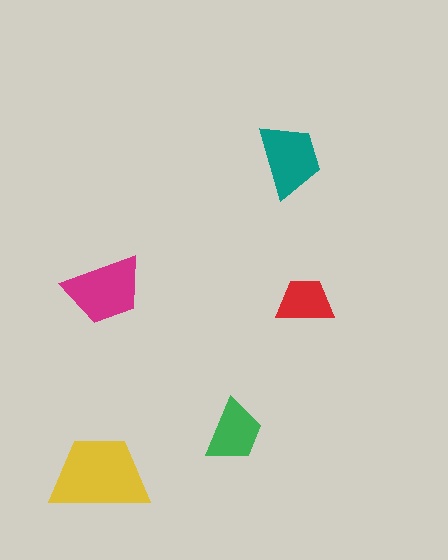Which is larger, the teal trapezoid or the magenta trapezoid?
The magenta one.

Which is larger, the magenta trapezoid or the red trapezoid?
The magenta one.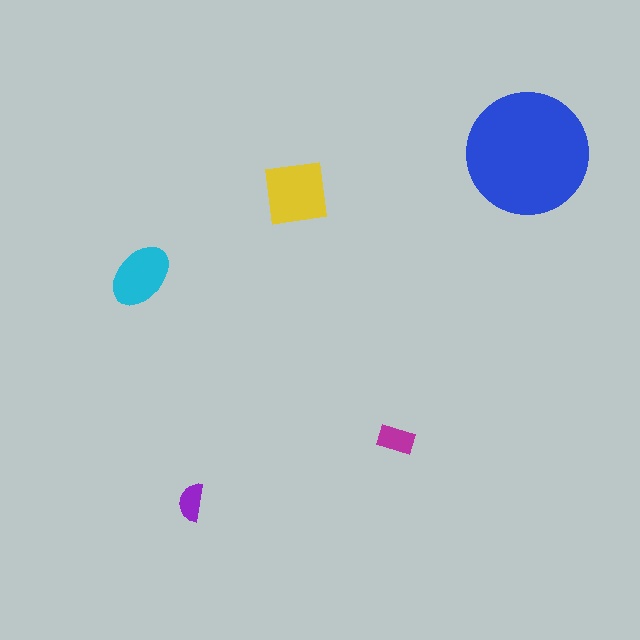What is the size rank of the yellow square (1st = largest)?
2nd.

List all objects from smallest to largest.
The purple semicircle, the magenta rectangle, the cyan ellipse, the yellow square, the blue circle.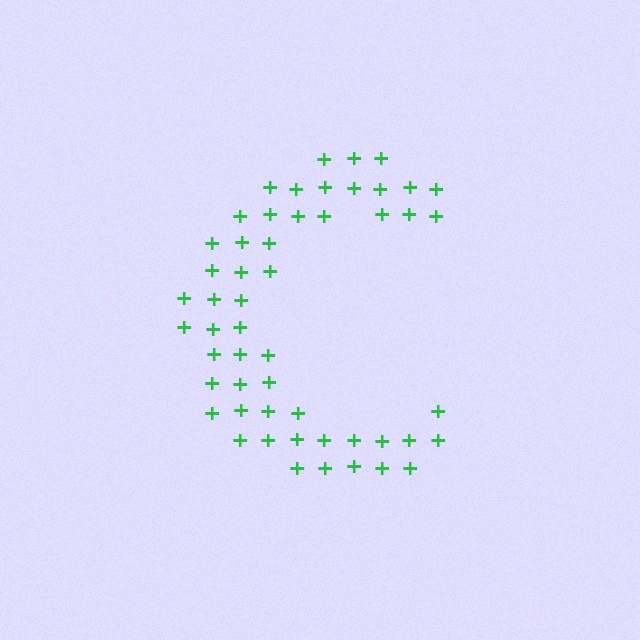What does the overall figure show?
The overall figure shows the letter C.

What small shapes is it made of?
It is made of small plus signs.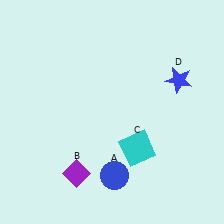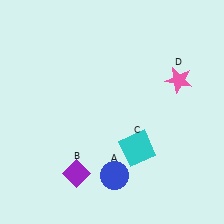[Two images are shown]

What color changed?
The star (D) changed from blue in Image 1 to pink in Image 2.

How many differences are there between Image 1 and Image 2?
There is 1 difference between the two images.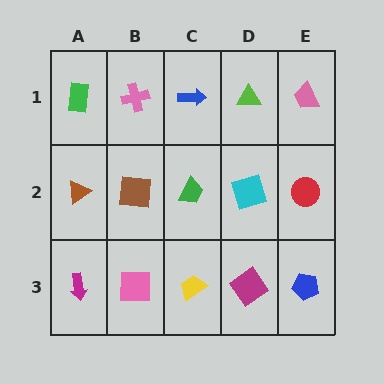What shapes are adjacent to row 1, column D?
A cyan square (row 2, column D), a blue arrow (row 1, column C), a pink trapezoid (row 1, column E).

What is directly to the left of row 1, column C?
A pink cross.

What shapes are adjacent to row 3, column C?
A green trapezoid (row 2, column C), a pink square (row 3, column B), a magenta diamond (row 3, column D).